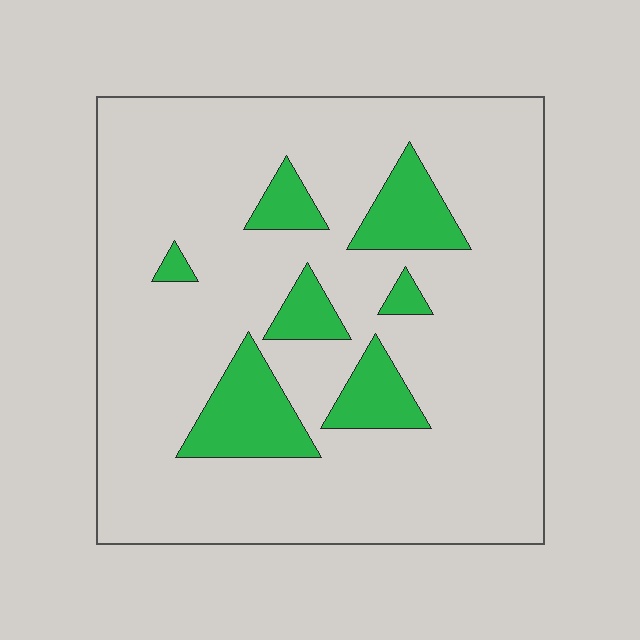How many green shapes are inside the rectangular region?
7.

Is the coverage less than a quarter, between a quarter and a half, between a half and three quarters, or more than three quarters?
Less than a quarter.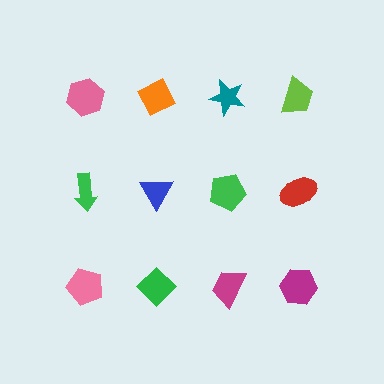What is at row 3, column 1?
A pink pentagon.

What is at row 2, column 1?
A green arrow.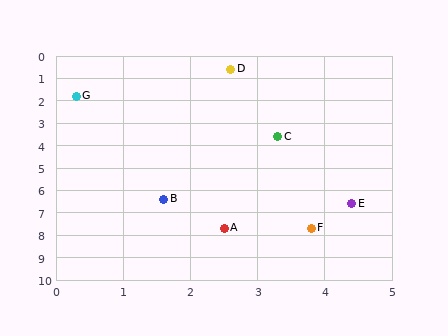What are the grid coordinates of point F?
Point F is at approximately (3.8, 7.7).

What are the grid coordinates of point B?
Point B is at approximately (1.6, 6.4).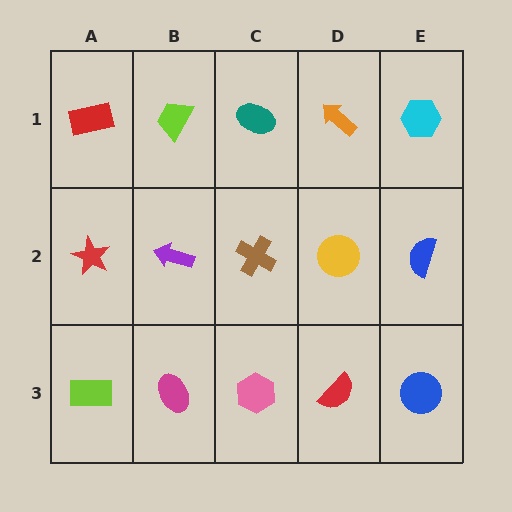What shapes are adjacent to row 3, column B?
A purple arrow (row 2, column B), a lime rectangle (row 3, column A), a pink hexagon (row 3, column C).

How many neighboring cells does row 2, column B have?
4.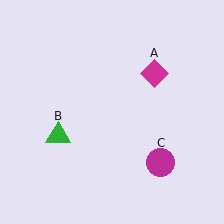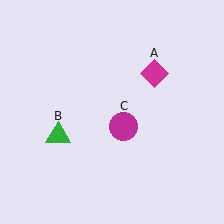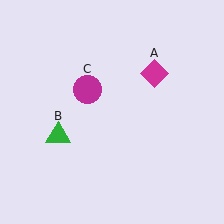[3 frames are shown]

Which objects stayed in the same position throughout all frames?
Magenta diamond (object A) and green triangle (object B) remained stationary.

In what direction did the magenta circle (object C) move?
The magenta circle (object C) moved up and to the left.